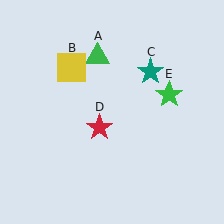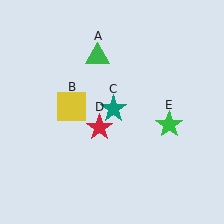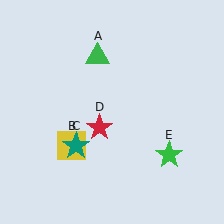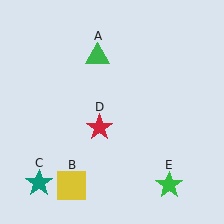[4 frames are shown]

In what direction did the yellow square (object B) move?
The yellow square (object B) moved down.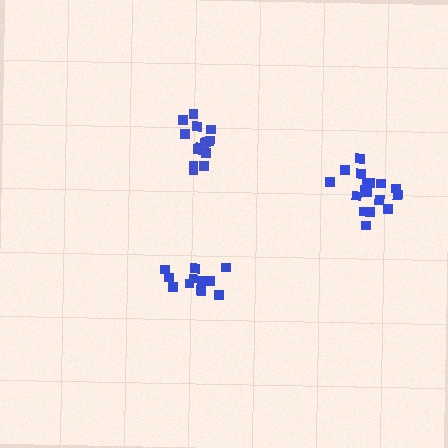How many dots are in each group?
Group 1: 17 dots, Group 2: 11 dots, Group 3: 14 dots (42 total).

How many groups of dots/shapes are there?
There are 3 groups.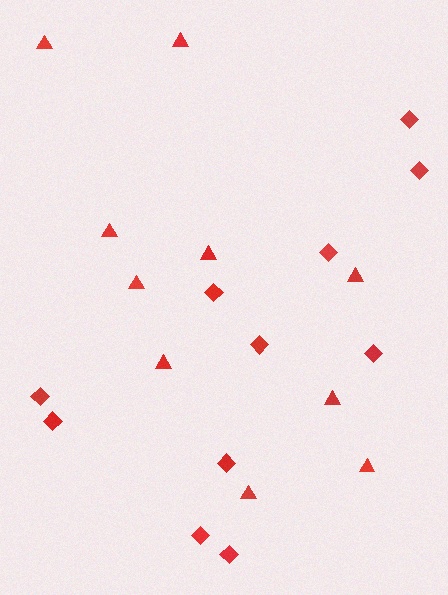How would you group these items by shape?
There are 2 groups: one group of triangles (10) and one group of diamonds (11).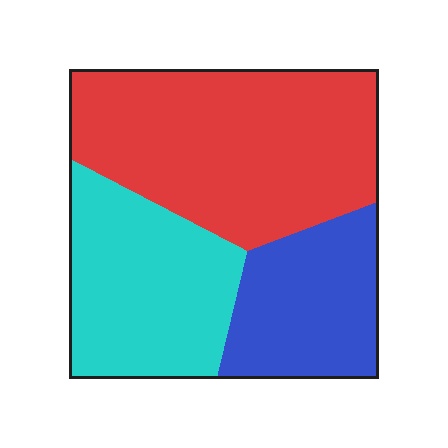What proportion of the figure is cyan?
Cyan takes up about one third (1/3) of the figure.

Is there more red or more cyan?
Red.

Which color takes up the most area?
Red, at roughly 45%.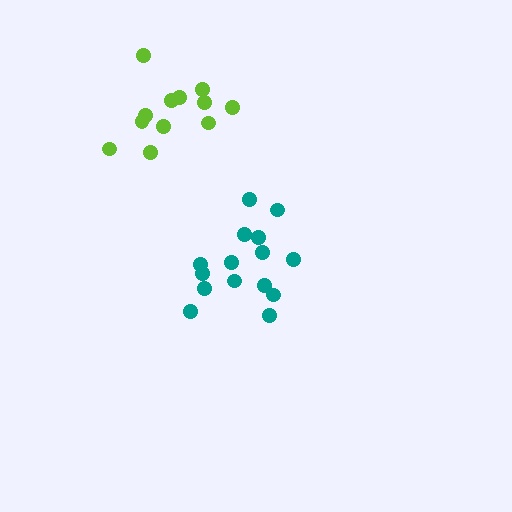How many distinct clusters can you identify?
There are 2 distinct clusters.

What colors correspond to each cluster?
The clusters are colored: teal, lime.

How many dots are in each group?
Group 1: 15 dots, Group 2: 12 dots (27 total).